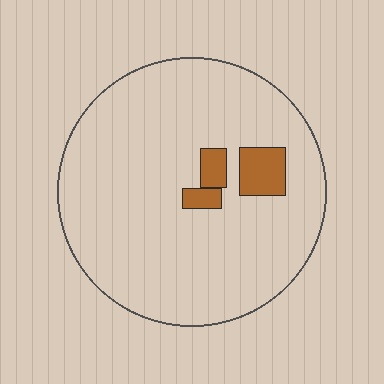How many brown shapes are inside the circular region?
3.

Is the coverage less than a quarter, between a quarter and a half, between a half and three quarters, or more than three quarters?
Less than a quarter.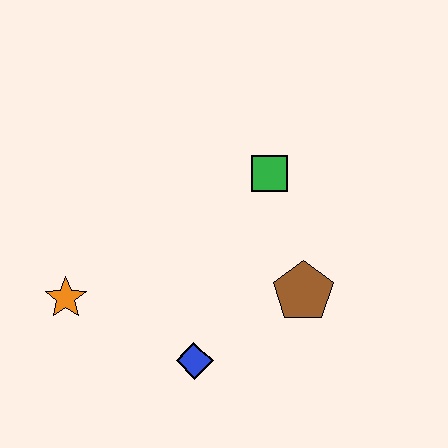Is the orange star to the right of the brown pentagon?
No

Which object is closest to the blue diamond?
The brown pentagon is closest to the blue diamond.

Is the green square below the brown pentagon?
No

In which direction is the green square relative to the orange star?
The green square is to the right of the orange star.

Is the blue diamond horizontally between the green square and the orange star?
Yes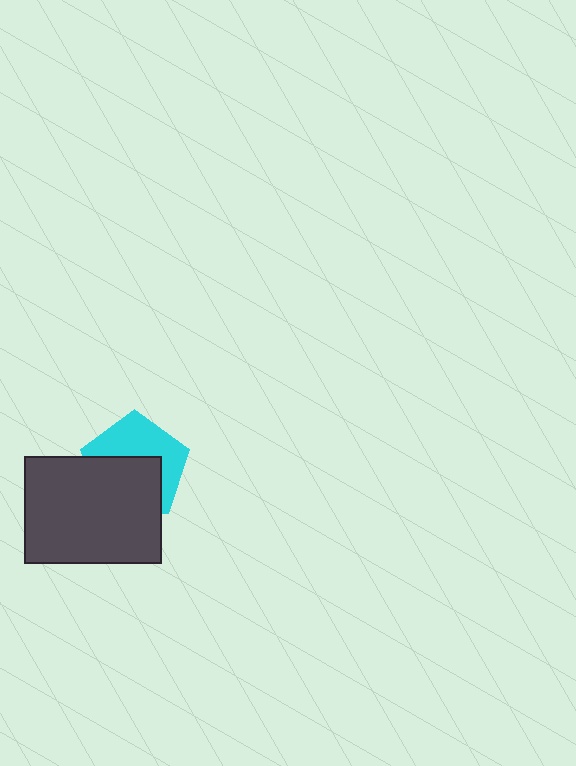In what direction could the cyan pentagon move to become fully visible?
The cyan pentagon could move up. That would shift it out from behind the dark gray rectangle entirely.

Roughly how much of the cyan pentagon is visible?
About half of it is visible (roughly 49%).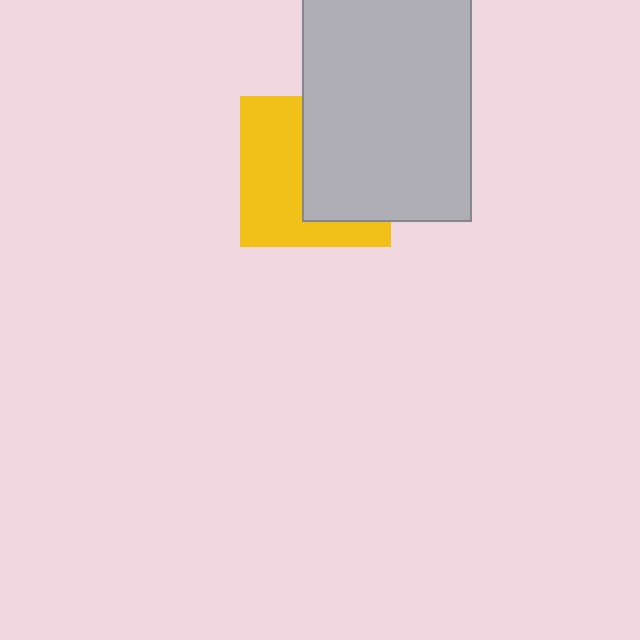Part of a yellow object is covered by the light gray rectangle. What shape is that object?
It is a square.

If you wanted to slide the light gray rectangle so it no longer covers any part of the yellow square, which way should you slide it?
Slide it right — that is the most direct way to separate the two shapes.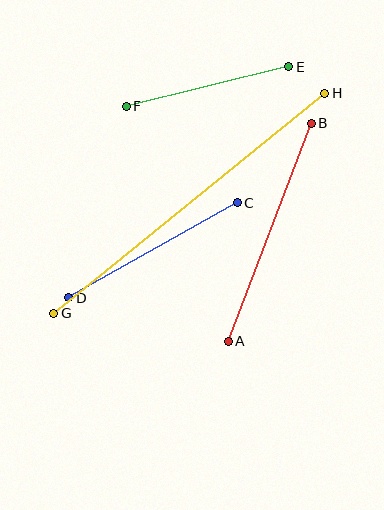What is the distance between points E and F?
The distance is approximately 167 pixels.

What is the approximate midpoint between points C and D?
The midpoint is at approximately (153, 250) pixels.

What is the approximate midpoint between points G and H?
The midpoint is at approximately (189, 203) pixels.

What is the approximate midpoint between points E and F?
The midpoint is at approximately (207, 87) pixels.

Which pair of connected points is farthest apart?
Points G and H are farthest apart.